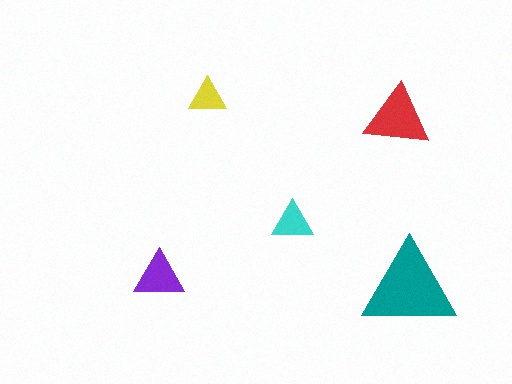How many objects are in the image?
There are 5 objects in the image.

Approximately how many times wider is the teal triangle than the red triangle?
About 1.5 times wider.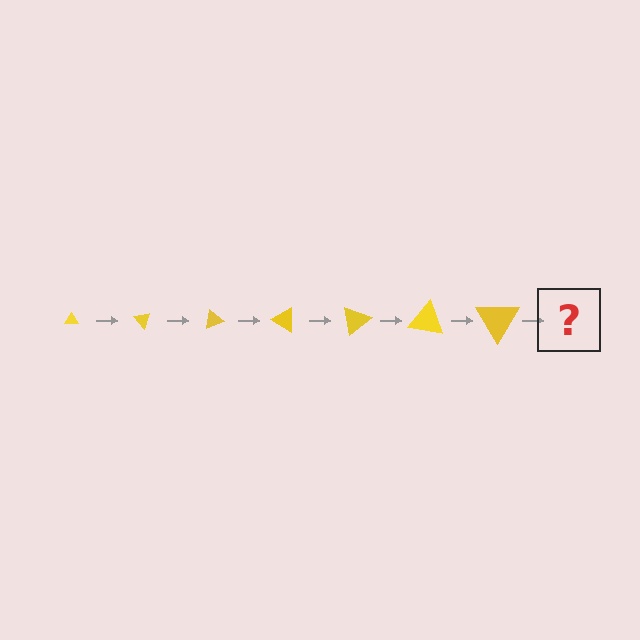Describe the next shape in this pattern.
It should be a triangle, larger than the previous one and rotated 350 degrees from the start.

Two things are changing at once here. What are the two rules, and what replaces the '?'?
The two rules are that the triangle grows larger each step and it rotates 50 degrees each step. The '?' should be a triangle, larger than the previous one and rotated 350 degrees from the start.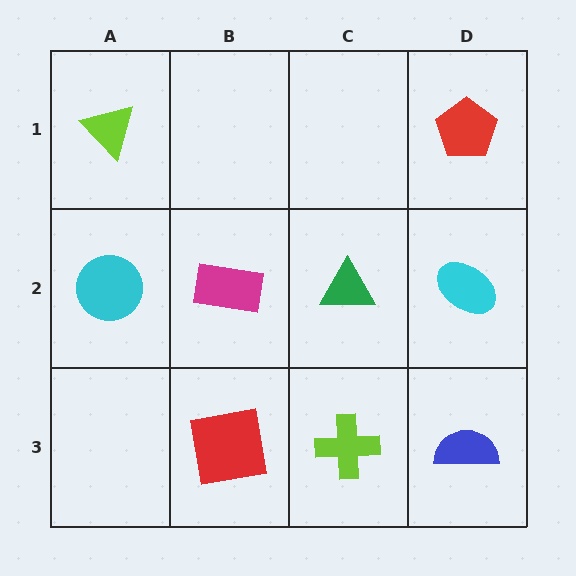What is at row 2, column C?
A green triangle.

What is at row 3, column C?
A lime cross.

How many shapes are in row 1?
2 shapes.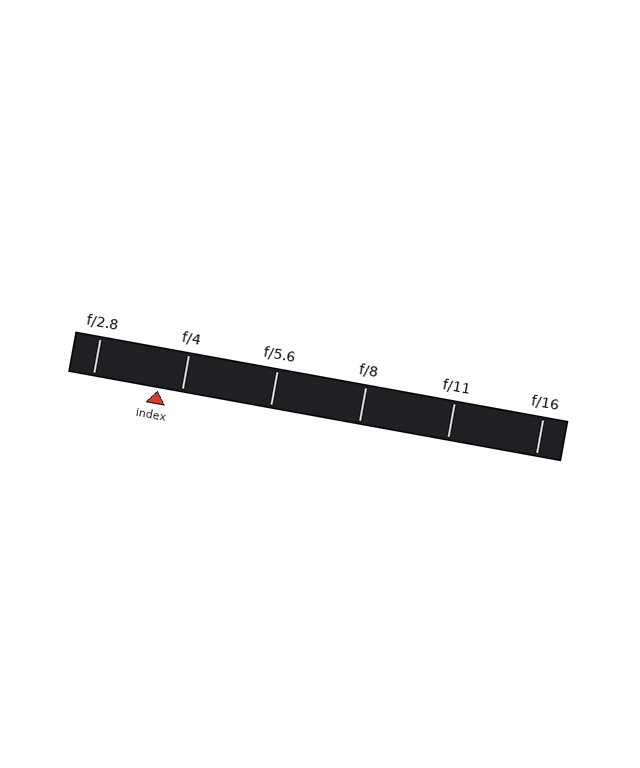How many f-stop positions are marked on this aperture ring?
There are 6 f-stop positions marked.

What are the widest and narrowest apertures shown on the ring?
The widest aperture shown is f/2.8 and the narrowest is f/16.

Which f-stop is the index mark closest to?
The index mark is closest to f/4.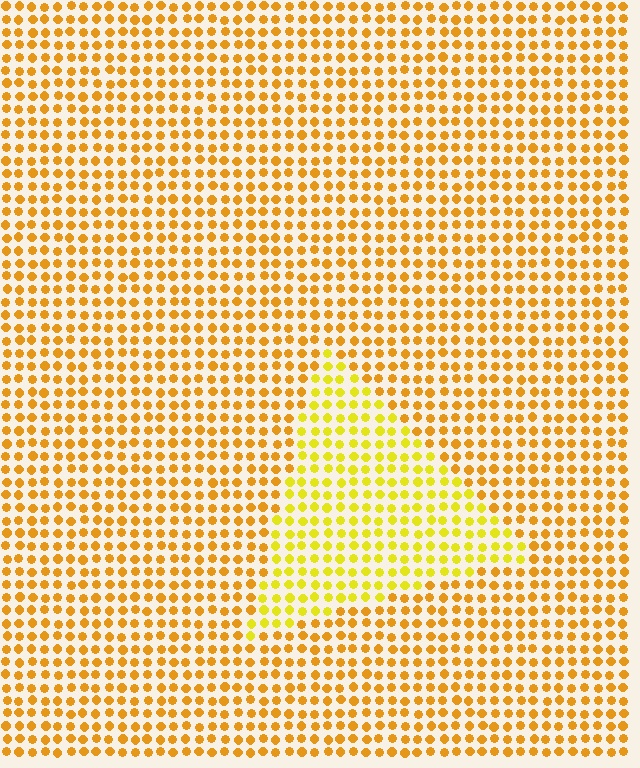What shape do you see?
I see a triangle.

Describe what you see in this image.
The image is filled with small orange elements in a uniform arrangement. A triangle-shaped region is visible where the elements are tinted to a slightly different hue, forming a subtle color boundary.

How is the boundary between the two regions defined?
The boundary is defined purely by a slight shift in hue (about 24 degrees). Spacing, size, and orientation are identical on both sides.